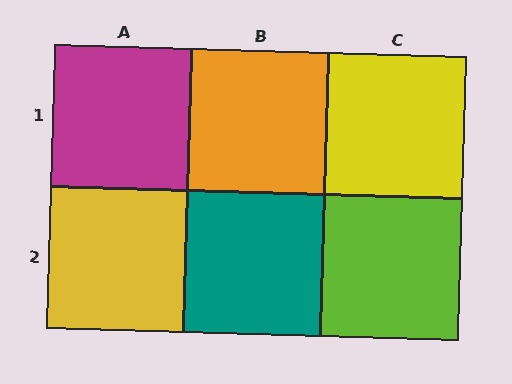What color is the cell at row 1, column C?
Yellow.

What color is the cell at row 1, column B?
Orange.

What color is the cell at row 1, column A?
Magenta.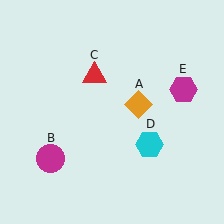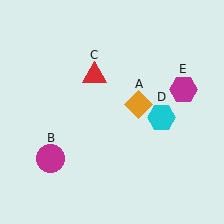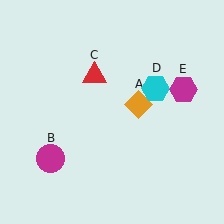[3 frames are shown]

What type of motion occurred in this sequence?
The cyan hexagon (object D) rotated counterclockwise around the center of the scene.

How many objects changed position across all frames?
1 object changed position: cyan hexagon (object D).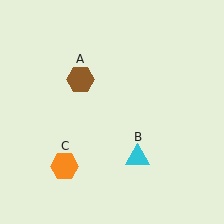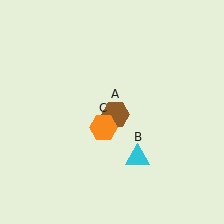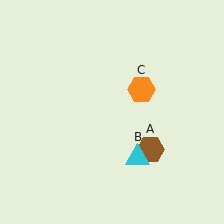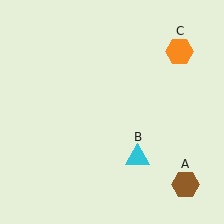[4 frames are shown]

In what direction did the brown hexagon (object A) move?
The brown hexagon (object A) moved down and to the right.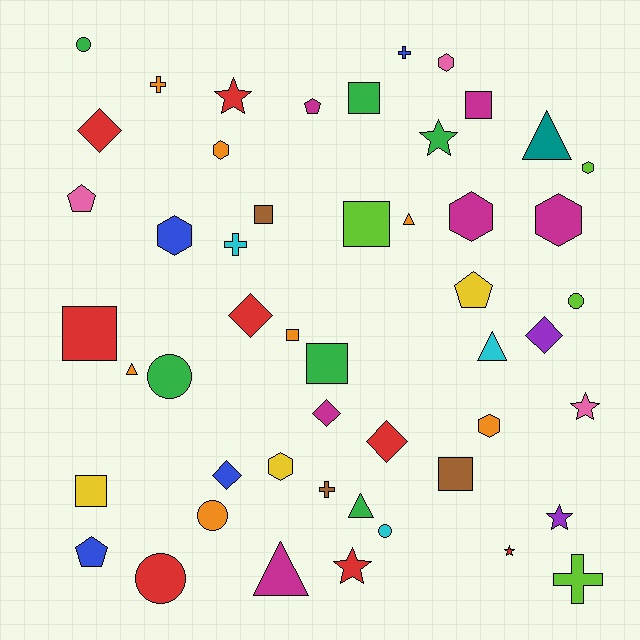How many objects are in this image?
There are 50 objects.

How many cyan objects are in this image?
There are 3 cyan objects.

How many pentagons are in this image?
There are 4 pentagons.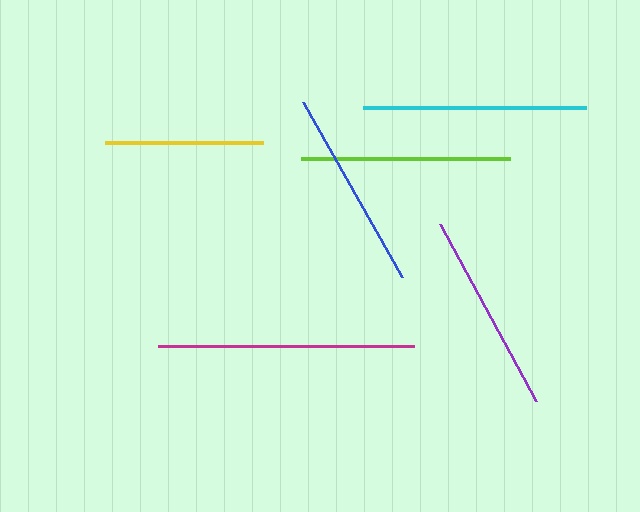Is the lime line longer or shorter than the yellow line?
The lime line is longer than the yellow line.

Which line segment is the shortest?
The yellow line is the shortest at approximately 158 pixels.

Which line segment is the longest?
The magenta line is the longest at approximately 256 pixels.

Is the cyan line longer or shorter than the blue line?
The cyan line is longer than the blue line.